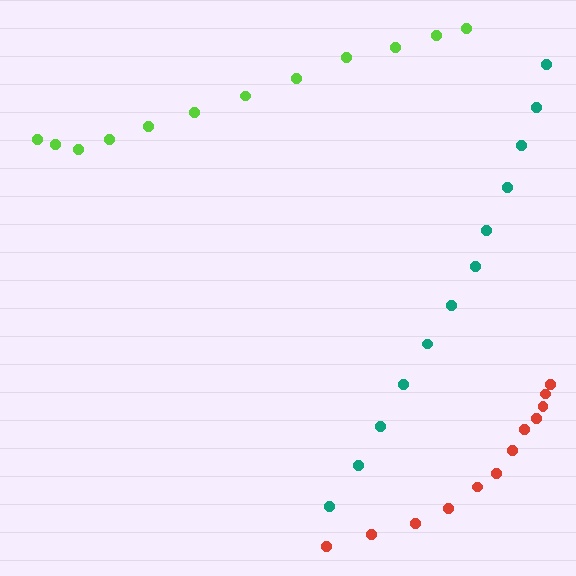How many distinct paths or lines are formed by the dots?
There are 3 distinct paths.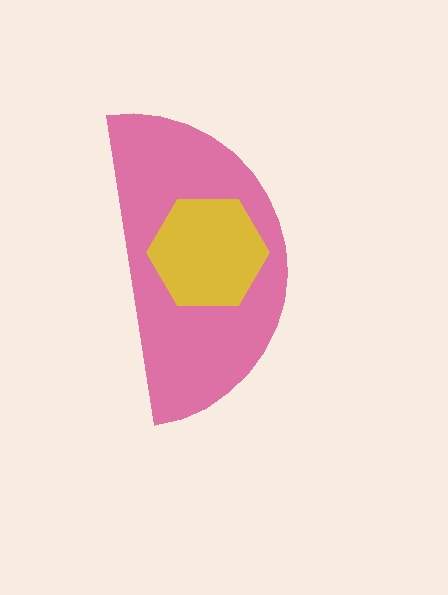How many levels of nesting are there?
2.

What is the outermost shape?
The pink semicircle.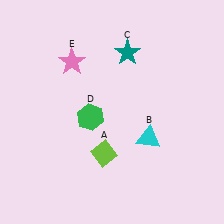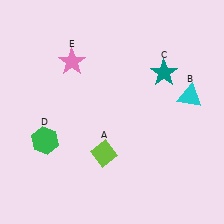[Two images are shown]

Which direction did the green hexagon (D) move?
The green hexagon (D) moved left.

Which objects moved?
The objects that moved are: the cyan triangle (B), the teal star (C), the green hexagon (D).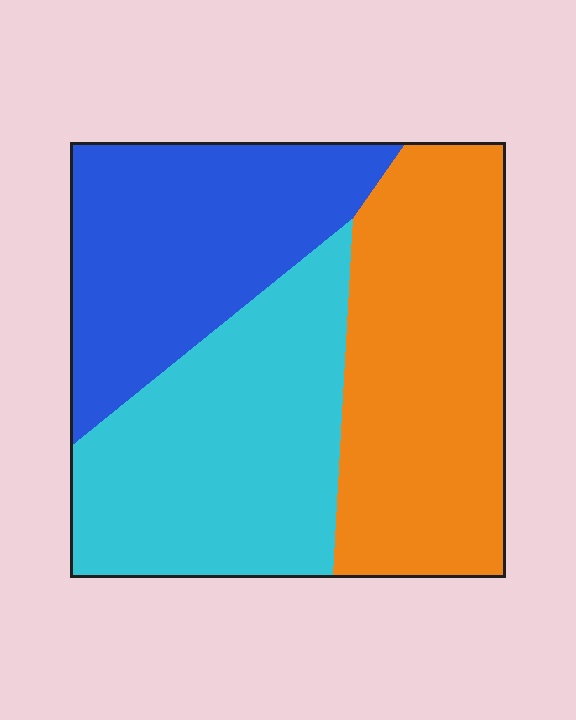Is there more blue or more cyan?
Cyan.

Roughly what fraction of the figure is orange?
Orange covers 36% of the figure.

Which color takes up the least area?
Blue, at roughly 30%.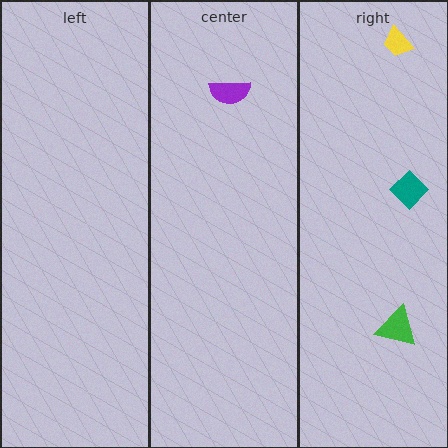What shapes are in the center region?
The purple semicircle.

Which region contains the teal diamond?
The right region.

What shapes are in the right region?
The yellow trapezoid, the green triangle, the teal diamond.